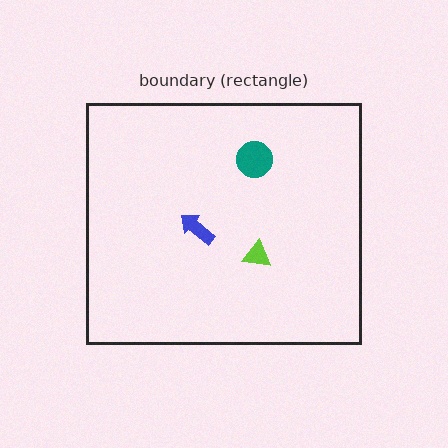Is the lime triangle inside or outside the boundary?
Inside.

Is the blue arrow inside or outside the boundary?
Inside.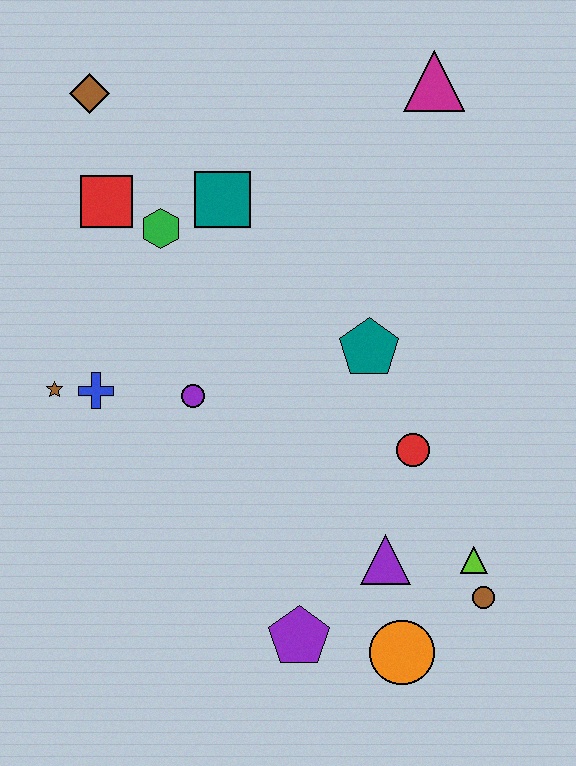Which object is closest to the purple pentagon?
The orange circle is closest to the purple pentagon.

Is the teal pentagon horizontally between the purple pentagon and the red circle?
Yes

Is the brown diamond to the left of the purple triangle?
Yes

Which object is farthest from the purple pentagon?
The brown diamond is farthest from the purple pentagon.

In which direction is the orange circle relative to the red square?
The orange circle is below the red square.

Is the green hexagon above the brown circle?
Yes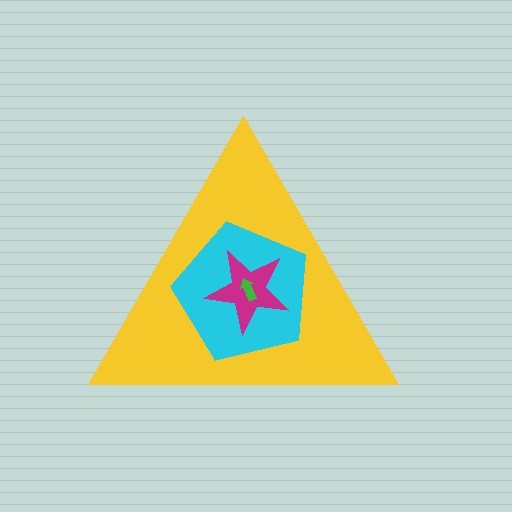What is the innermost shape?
The green arrow.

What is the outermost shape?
The yellow triangle.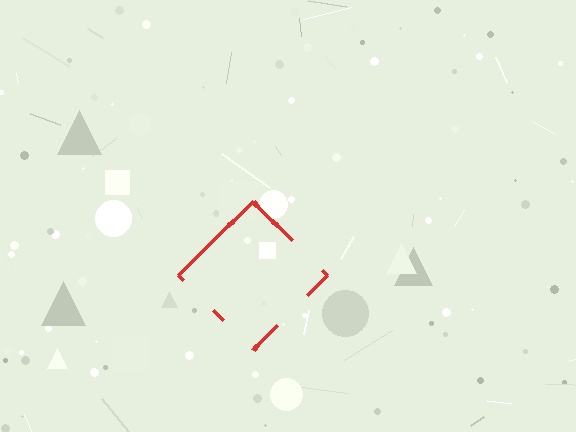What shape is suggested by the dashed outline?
The dashed outline suggests a diamond.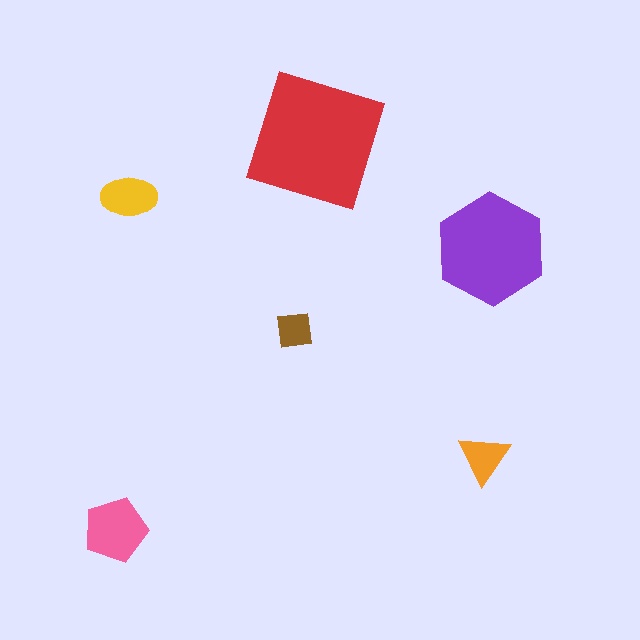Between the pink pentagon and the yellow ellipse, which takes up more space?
The pink pentagon.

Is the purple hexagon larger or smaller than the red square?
Smaller.